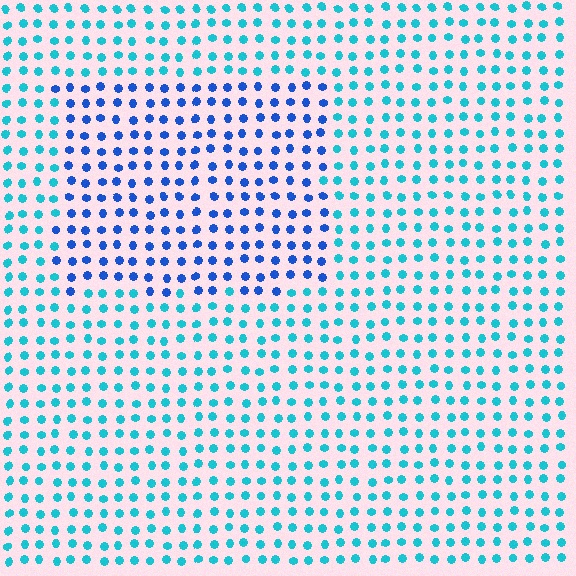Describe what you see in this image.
The image is filled with small cyan elements in a uniform arrangement. A rectangle-shaped region is visible where the elements are tinted to a slightly different hue, forming a subtle color boundary.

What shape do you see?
I see a rectangle.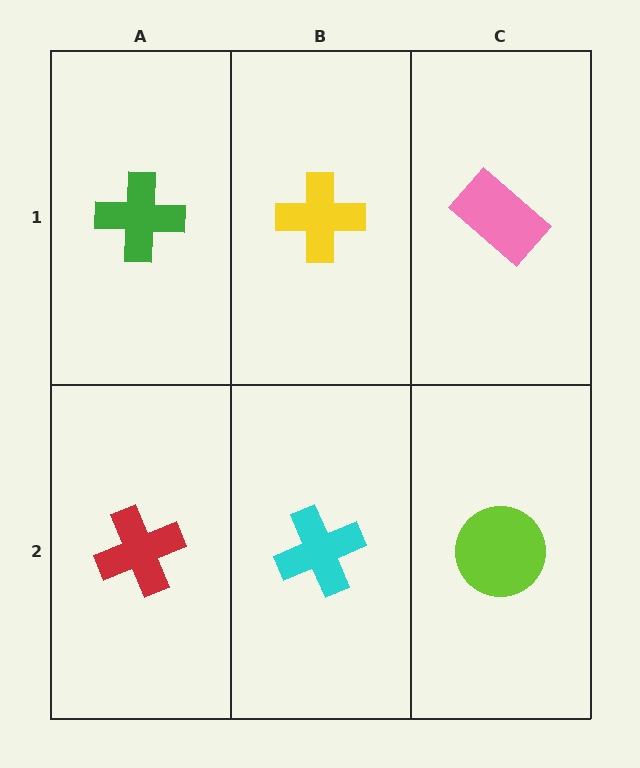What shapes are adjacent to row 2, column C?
A pink rectangle (row 1, column C), a cyan cross (row 2, column B).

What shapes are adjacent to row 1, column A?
A red cross (row 2, column A), a yellow cross (row 1, column B).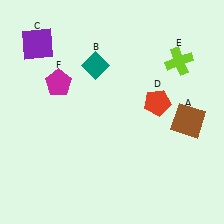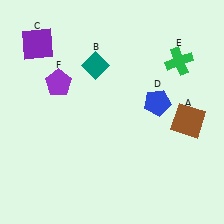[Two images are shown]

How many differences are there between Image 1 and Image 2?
There are 3 differences between the two images.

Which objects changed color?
D changed from red to blue. E changed from lime to green. F changed from magenta to purple.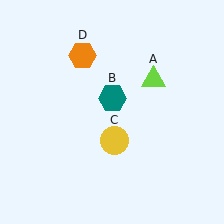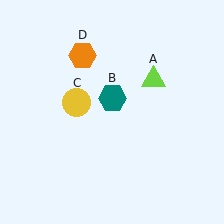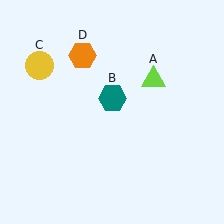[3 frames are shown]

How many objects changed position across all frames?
1 object changed position: yellow circle (object C).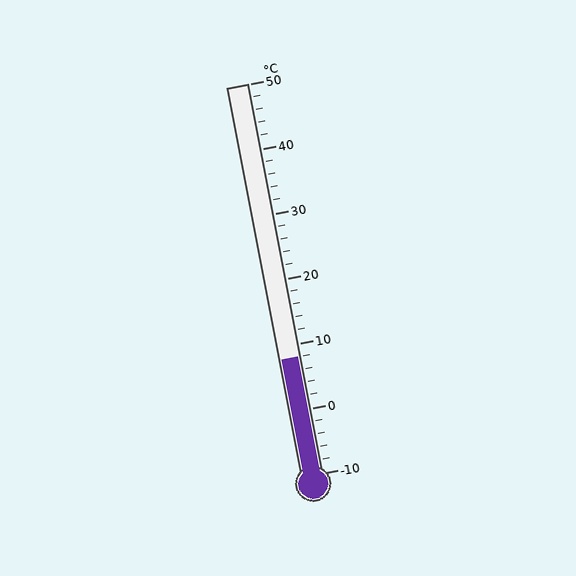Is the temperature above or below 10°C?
The temperature is below 10°C.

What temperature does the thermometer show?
The thermometer shows approximately 8°C.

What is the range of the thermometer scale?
The thermometer scale ranges from -10°C to 50°C.